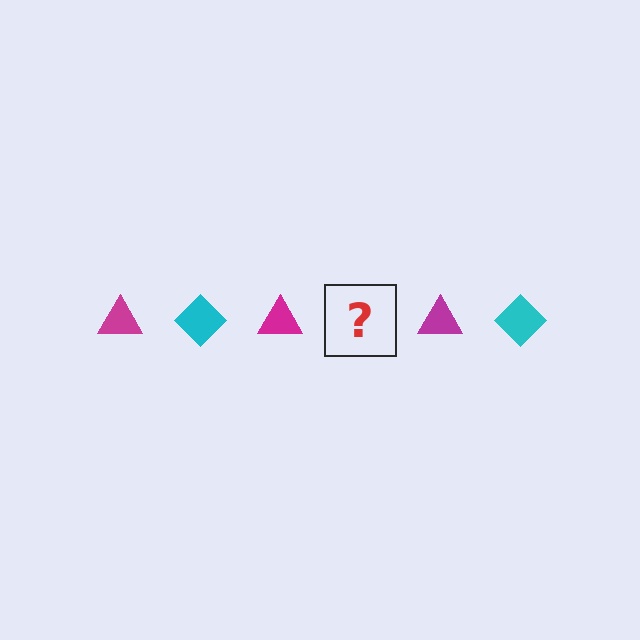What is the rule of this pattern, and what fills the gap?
The rule is that the pattern alternates between magenta triangle and cyan diamond. The gap should be filled with a cyan diamond.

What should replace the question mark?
The question mark should be replaced with a cyan diamond.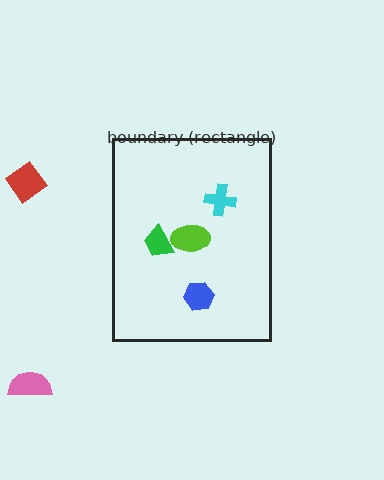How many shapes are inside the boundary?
4 inside, 2 outside.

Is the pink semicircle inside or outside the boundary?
Outside.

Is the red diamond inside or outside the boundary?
Outside.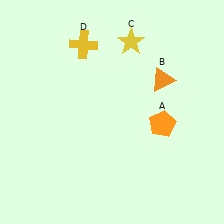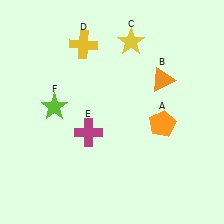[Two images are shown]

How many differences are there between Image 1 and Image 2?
There are 2 differences between the two images.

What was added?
A magenta cross (E), a lime star (F) were added in Image 2.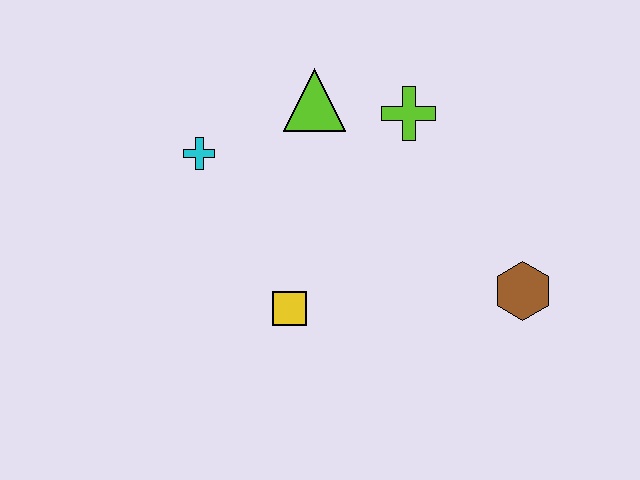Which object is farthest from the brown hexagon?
The cyan cross is farthest from the brown hexagon.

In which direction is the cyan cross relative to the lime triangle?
The cyan cross is to the left of the lime triangle.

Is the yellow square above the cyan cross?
No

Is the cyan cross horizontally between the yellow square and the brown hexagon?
No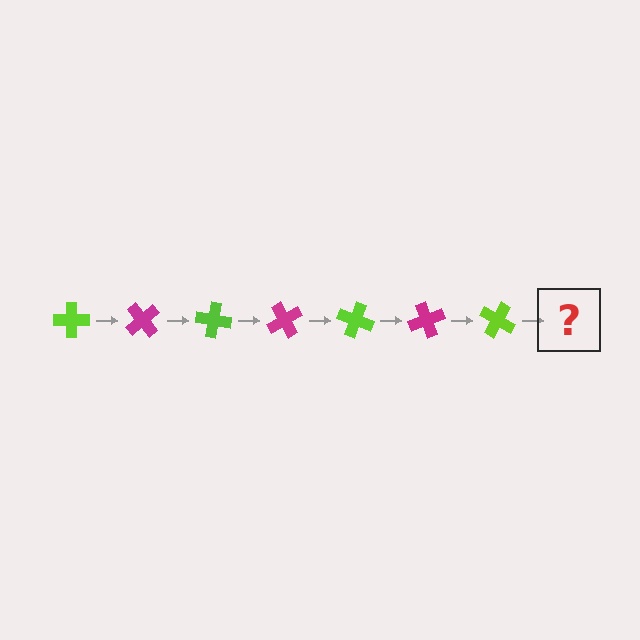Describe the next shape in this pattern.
It should be a magenta cross, rotated 350 degrees from the start.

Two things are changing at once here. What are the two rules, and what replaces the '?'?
The two rules are that it rotates 50 degrees each step and the color cycles through lime and magenta. The '?' should be a magenta cross, rotated 350 degrees from the start.